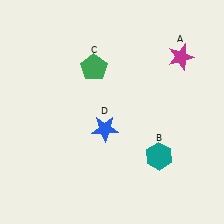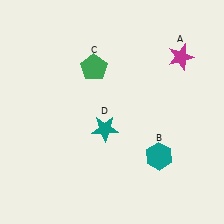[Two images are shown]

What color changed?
The star (D) changed from blue in Image 1 to teal in Image 2.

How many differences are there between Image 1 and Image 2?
There is 1 difference between the two images.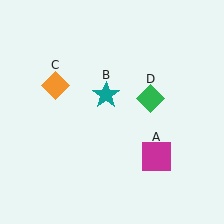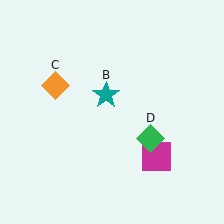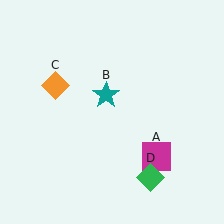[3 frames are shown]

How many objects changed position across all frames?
1 object changed position: green diamond (object D).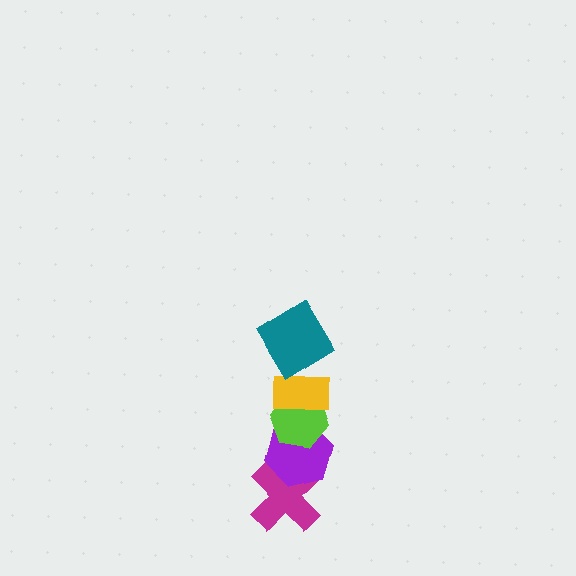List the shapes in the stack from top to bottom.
From top to bottom: the teal diamond, the yellow rectangle, the lime hexagon, the purple hexagon, the magenta cross.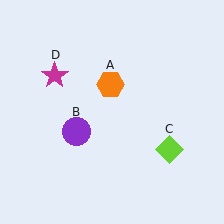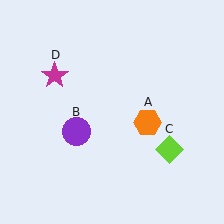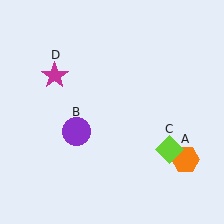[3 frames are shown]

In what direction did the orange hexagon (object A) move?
The orange hexagon (object A) moved down and to the right.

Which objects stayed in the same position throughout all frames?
Purple circle (object B) and lime diamond (object C) and magenta star (object D) remained stationary.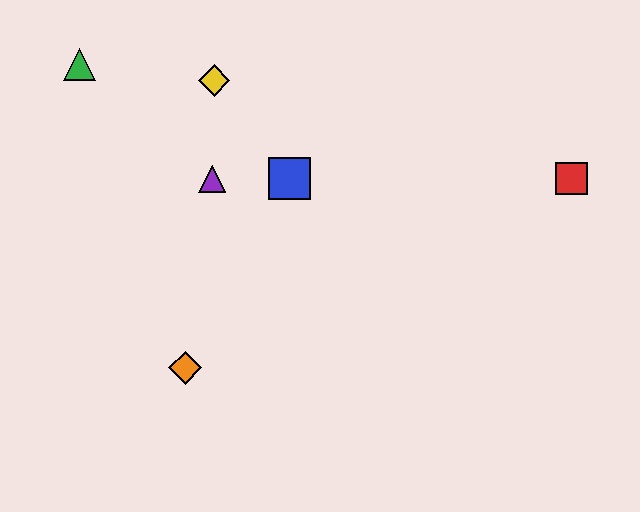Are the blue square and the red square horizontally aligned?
Yes, both are at y≈179.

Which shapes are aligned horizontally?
The red square, the blue square, the purple triangle are aligned horizontally.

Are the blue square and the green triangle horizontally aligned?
No, the blue square is at y≈179 and the green triangle is at y≈65.